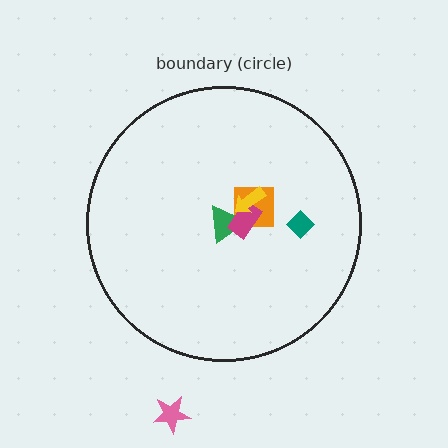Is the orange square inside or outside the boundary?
Inside.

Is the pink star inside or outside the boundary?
Outside.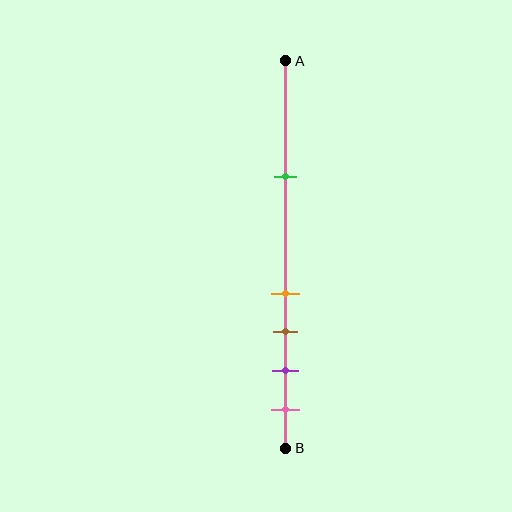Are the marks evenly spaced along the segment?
No, the marks are not evenly spaced.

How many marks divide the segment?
There are 5 marks dividing the segment.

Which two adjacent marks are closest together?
The orange and brown marks are the closest adjacent pair.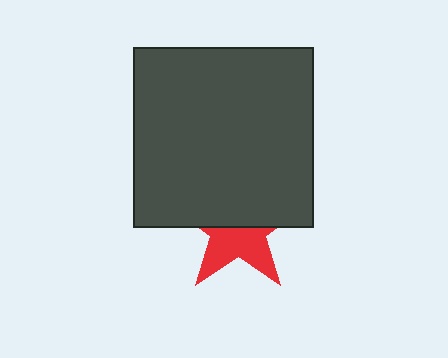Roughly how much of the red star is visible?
About half of it is visible (roughly 47%).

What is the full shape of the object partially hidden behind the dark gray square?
The partially hidden object is a red star.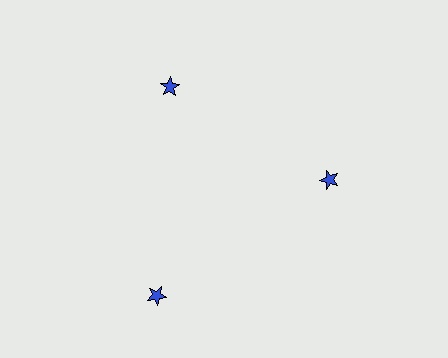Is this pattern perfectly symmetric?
No. The 3 blue stars are arranged in a ring, but one element near the 7 o'clock position is pushed outward from the center, breaking the 3-fold rotational symmetry.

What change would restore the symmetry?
The symmetry would be restored by moving it inward, back onto the ring so that all 3 stars sit at equal angles and equal distance from the center.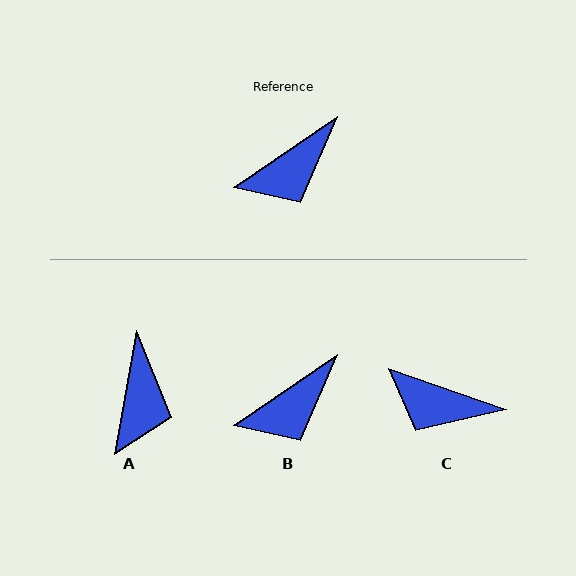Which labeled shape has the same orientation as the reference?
B.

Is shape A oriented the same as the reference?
No, it is off by about 46 degrees.